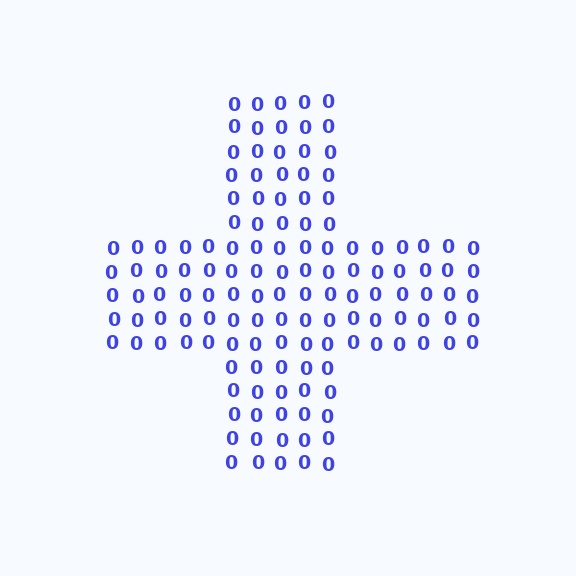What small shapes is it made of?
It is made of small digit 0's.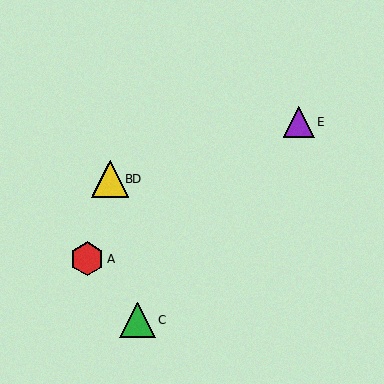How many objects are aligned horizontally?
2 objects (B, D) are aligned horizontally.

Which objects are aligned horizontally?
Objects B, D are aligned horizontally.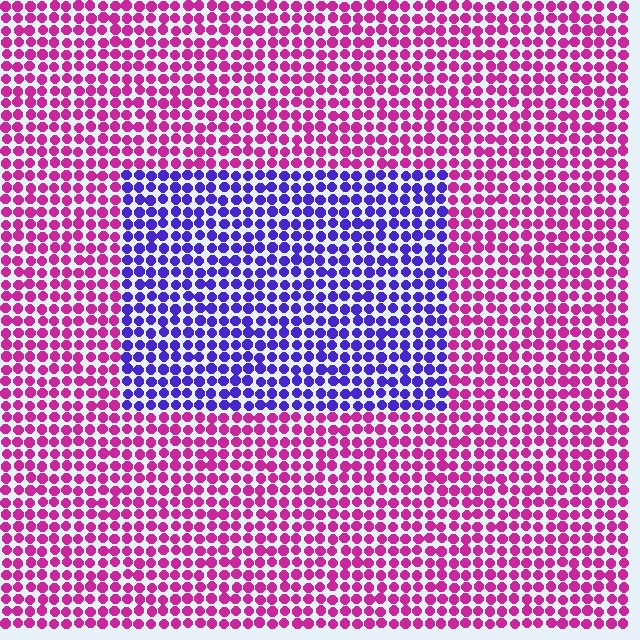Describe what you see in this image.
The image is filled with small magenta elements in a uniform arrangement. A rectangle-shaped region is visible where the elements are tinted to a slightly different hue, forming a subtle color boundary.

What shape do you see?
I see a rectangle.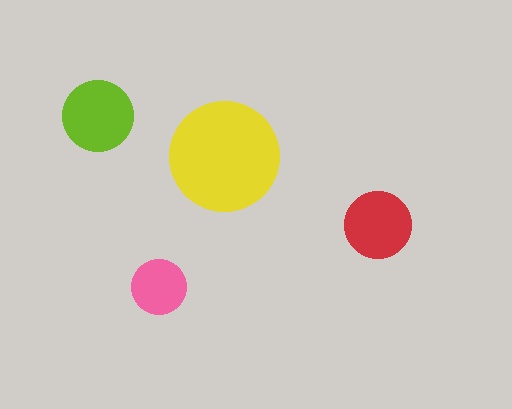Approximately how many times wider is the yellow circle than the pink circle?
About 2 times wider.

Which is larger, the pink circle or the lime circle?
The lime one.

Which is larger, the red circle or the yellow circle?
The yellow one.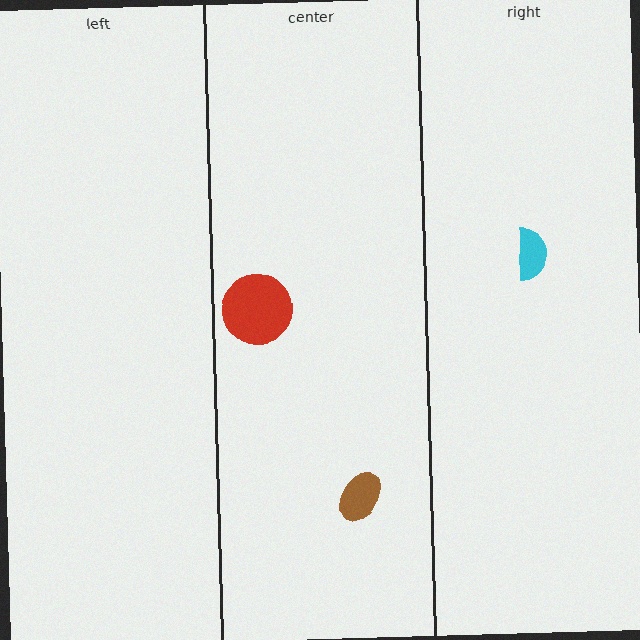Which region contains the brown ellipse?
The center region.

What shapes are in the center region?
The brown ellipse, the red circle.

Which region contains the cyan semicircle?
The right region.